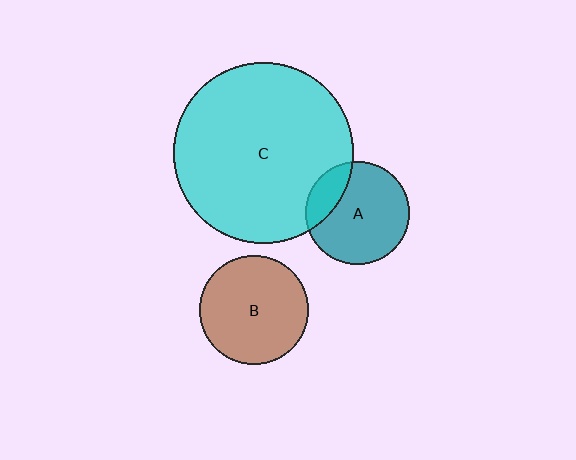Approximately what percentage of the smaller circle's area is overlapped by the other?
Approximately 20%.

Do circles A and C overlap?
Yes.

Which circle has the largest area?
Circle C (cyan).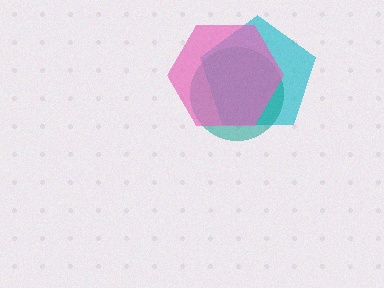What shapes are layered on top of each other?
The layered shapes are: a cyan pentagon, a teal circle, a pink hexagon.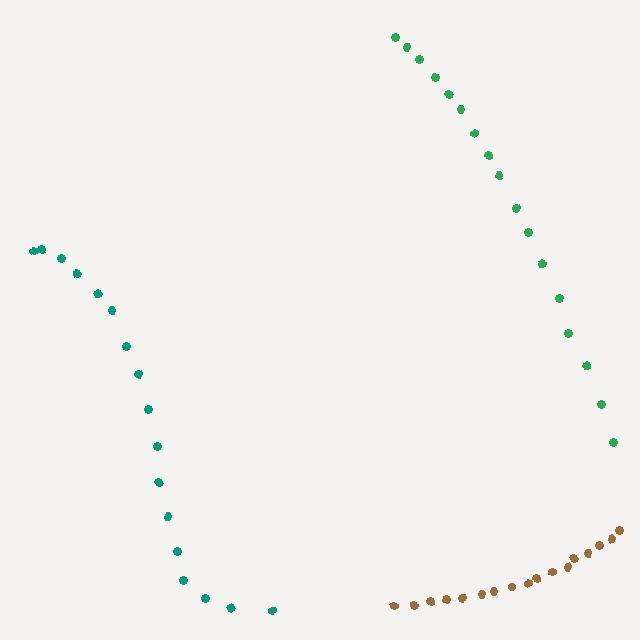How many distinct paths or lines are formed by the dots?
There are 3 distinct paths.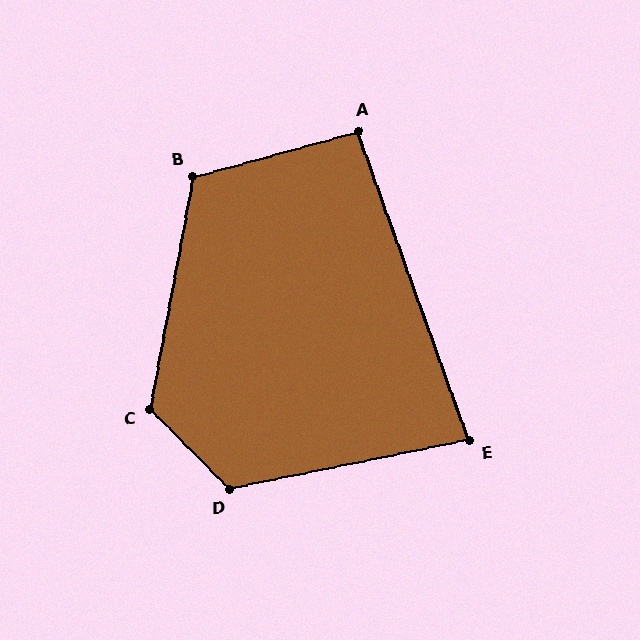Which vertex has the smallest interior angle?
E, at approximately 82 degrees.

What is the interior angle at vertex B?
Approximately 116 degrees (obtuse).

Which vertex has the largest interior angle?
C, at approximately 125 degrees.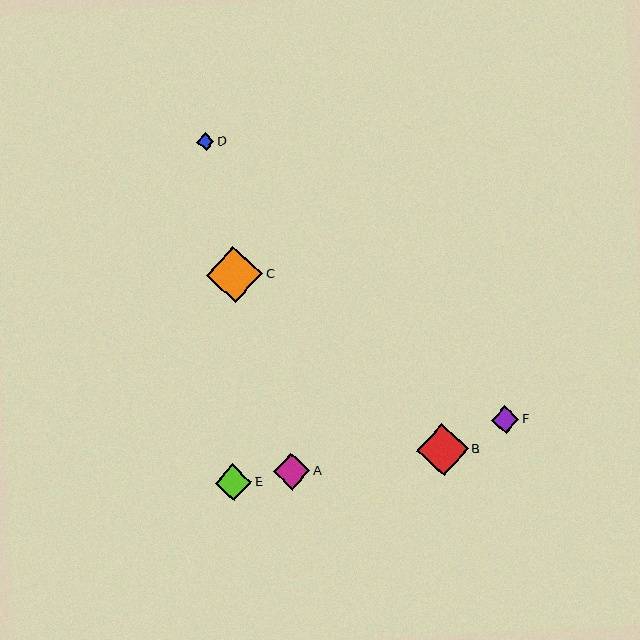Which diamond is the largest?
Diamond C is the largest with a size of approximately 56 pixels.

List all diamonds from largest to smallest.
From largest to smallest: C, B, A, E, F, D.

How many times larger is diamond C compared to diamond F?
Diamond C is approximately 2.0 times the size of diamond F.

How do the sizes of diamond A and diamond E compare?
Diamond A and diamond E are approximately the same size.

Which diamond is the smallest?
Diamond D is the smallest with a size of approximately 18 pixels.